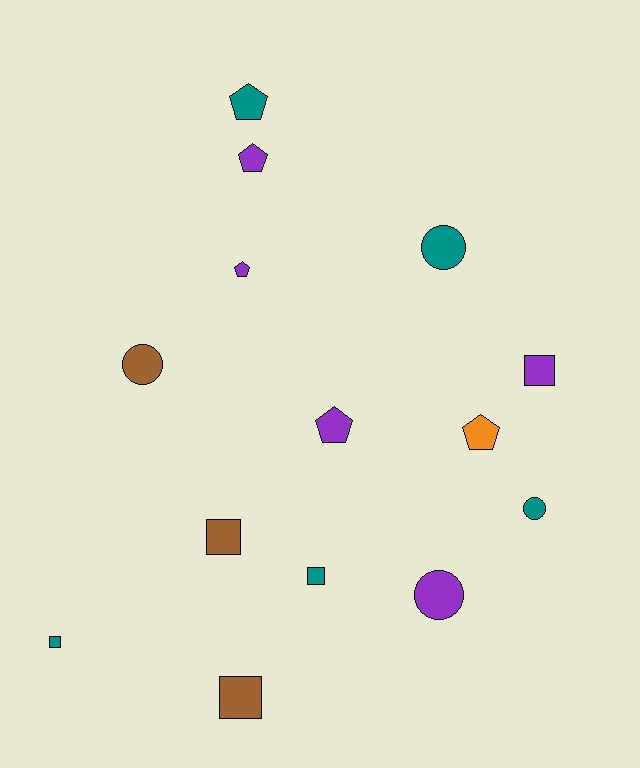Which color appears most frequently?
Purple, with 5 objects.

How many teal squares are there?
There are 2 teal squares.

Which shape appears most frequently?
Pentagon, with 5 objects.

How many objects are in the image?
There are 14 objects.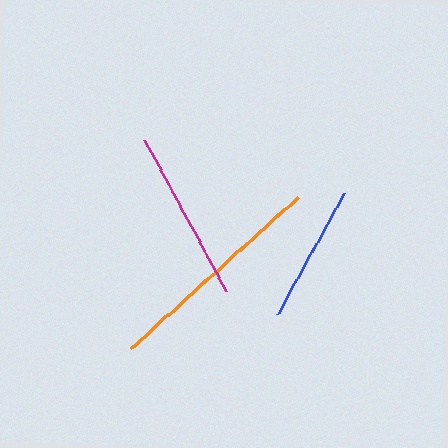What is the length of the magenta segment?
The magenta segment is approximately 173 pixels long.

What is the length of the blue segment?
The blue segment is approximately 138 pixels long.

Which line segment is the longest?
The orange line is the longest at approximately 226 pixels.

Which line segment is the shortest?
The blue line is the shortest at approximately 138 pixels.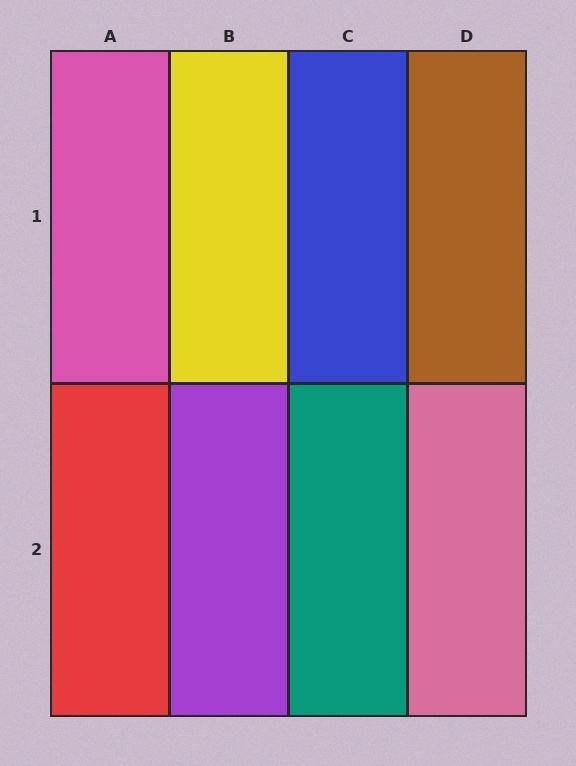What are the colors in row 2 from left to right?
Red, purple, teal, pink.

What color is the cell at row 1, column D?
Brown.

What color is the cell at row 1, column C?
Blue.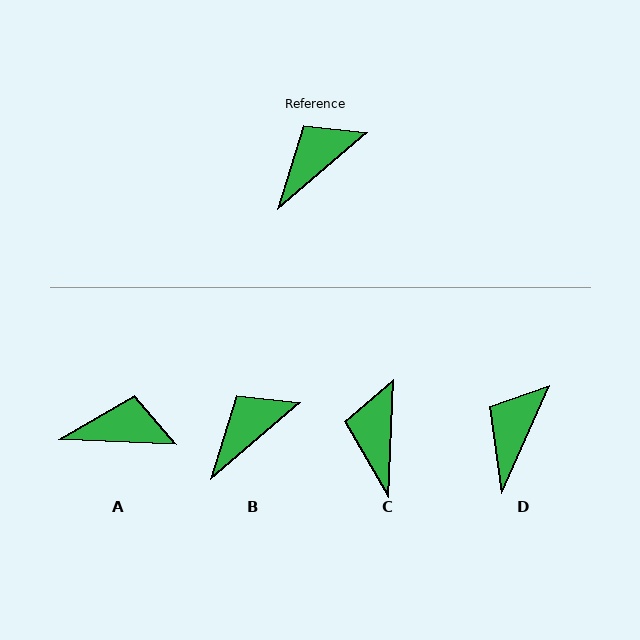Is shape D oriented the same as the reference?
No, it is off by about 26 degrees.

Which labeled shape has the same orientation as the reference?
B.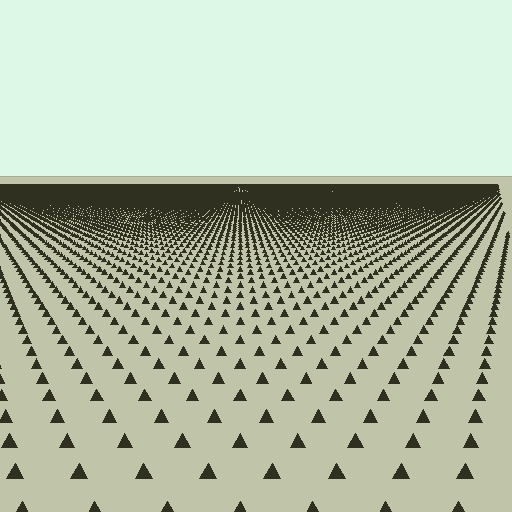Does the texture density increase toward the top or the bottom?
Density increases toward the top.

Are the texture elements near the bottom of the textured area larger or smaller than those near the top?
Larger. Near the bottom, elements are closer to the viewer and appear at a bigger on-screen size.